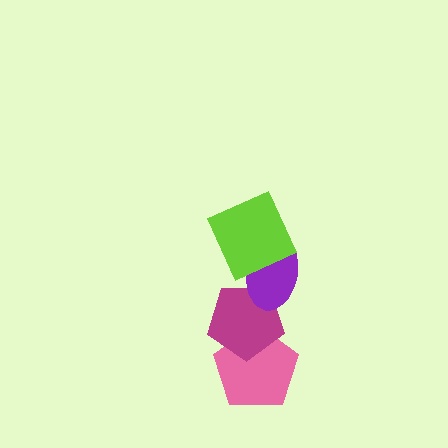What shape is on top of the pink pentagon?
The magenta pentagon is on top of the pink pentagon.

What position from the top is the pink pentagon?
The pink pentagon is 4th from the top.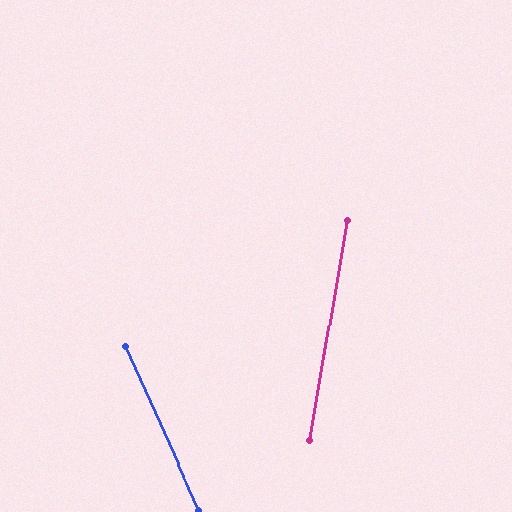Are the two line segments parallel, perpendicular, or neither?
Neither parallel nor perpendicular — they differ by about 34°.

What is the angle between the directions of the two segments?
Approximately 34 degrees.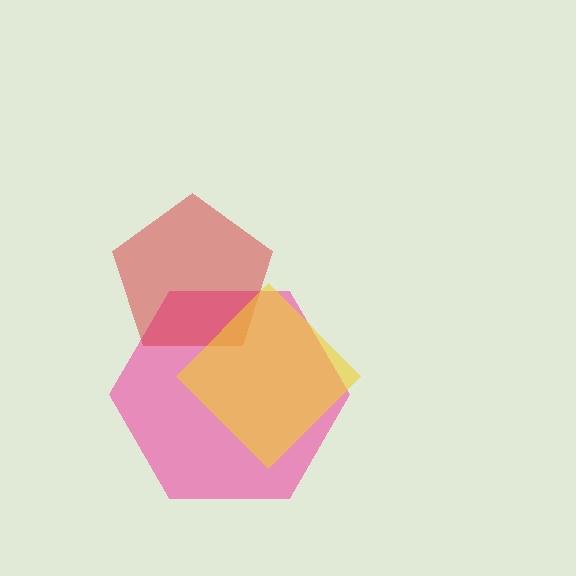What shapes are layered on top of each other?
The layered shapes are: a pink hexagon, a red pentagon, a yellow diamond.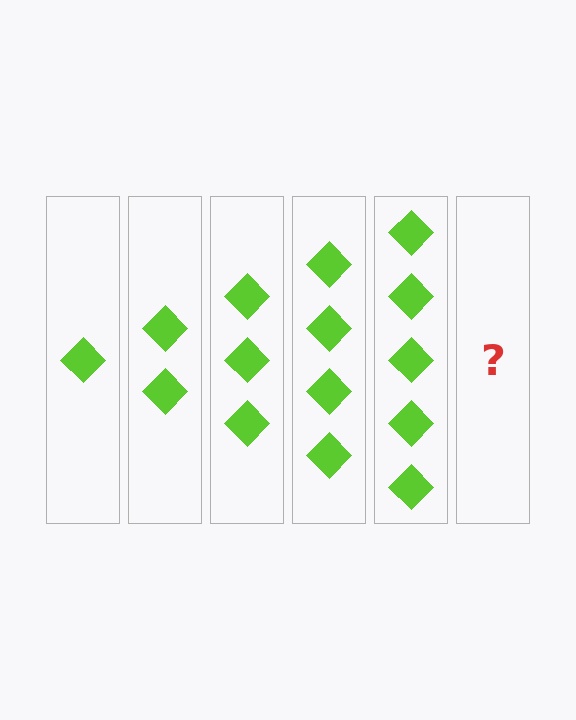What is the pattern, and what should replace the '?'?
The pattern is that each step adds one more diamond. The '?' should be 6 diamonds.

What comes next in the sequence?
The next element should be 6 diamonds.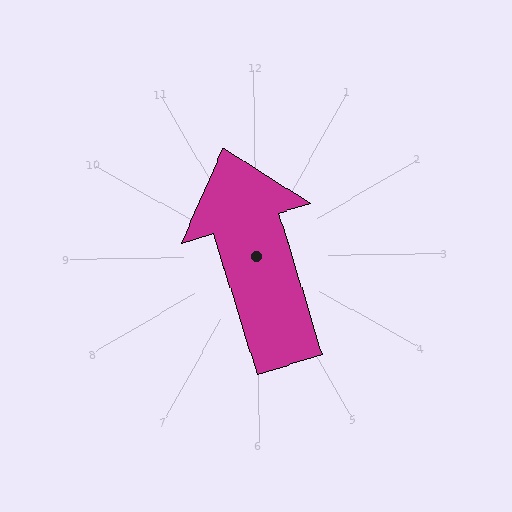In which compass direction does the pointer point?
North.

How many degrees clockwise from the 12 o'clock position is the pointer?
Approximately 344 degrees.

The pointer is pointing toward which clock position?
Roughly 11 o'clock.